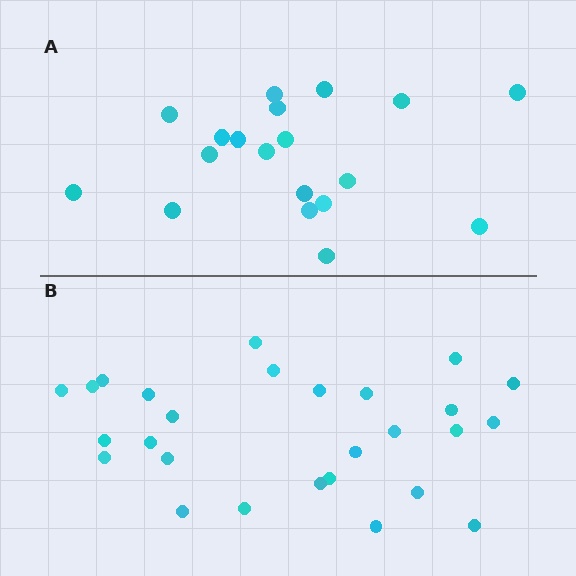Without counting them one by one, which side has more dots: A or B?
Region B (the bottom region) has more dots.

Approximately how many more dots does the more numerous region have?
Region B has roughly 8 or so more dots than region A.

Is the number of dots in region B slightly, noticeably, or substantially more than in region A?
Region B has noticeably more, but not dramatically so. The ratio is roughly 1.4 to 1.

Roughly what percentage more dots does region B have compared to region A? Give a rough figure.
About 40% more.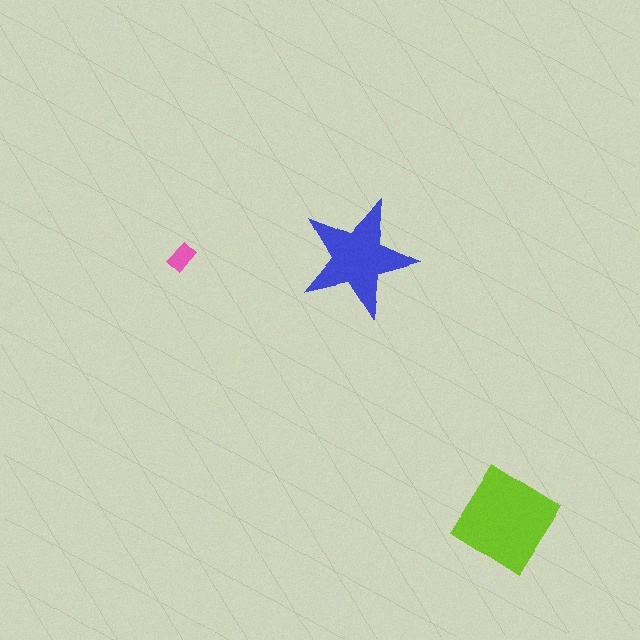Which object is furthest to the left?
The pink rectangle is leftmost.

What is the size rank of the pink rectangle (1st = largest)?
3rd.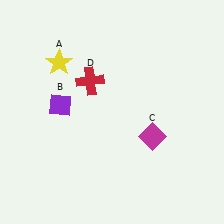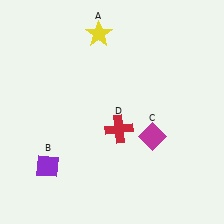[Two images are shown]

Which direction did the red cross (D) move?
The red cross (D) moved down.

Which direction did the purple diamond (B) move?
The purple diamond (B) moved down.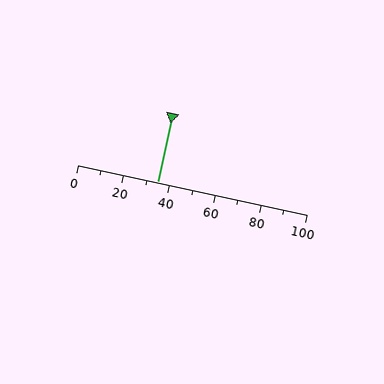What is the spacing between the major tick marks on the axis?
The major ticks are spaced 20 apart.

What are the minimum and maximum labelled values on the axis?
The axis runs from 0 to 100.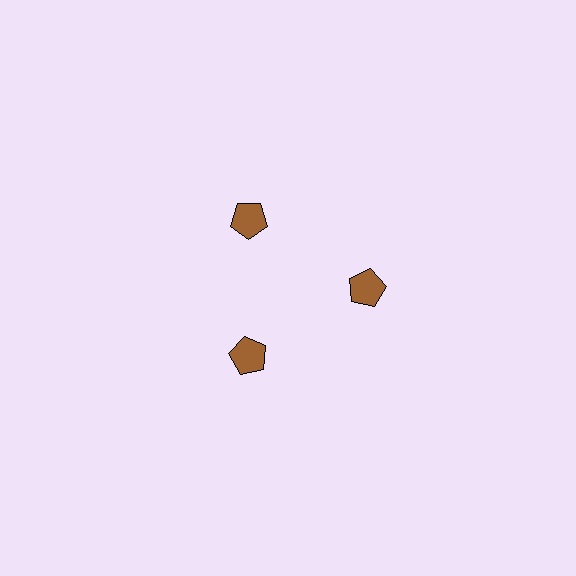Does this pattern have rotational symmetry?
Yes, this pattern has 3-fold rotational symmetry. It looks the same after rotating 120 degrees around the center.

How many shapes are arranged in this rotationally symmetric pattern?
There are 3 shapes, arranged in 3 groups of 1.